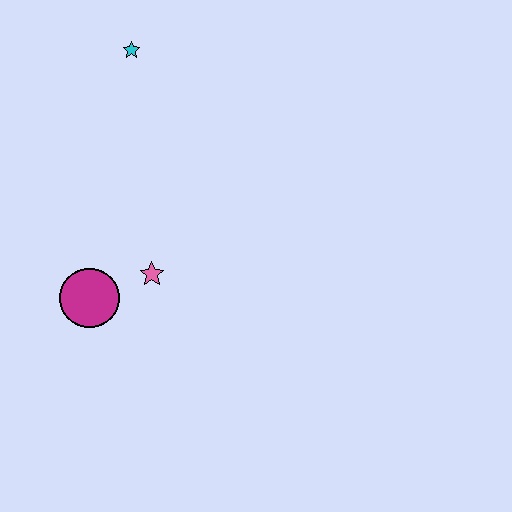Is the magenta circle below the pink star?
Yes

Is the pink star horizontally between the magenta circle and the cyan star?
No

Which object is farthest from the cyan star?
The magenta circle is farthest from the cyan star.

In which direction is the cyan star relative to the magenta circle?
The cyan star is above the magenta circle.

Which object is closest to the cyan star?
The pink star is closest to the cyan star.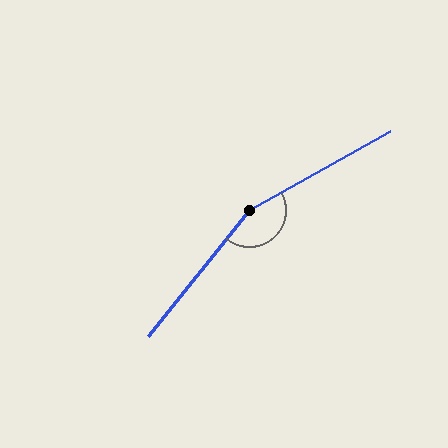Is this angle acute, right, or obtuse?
It is obtuse.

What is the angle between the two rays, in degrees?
Approximately 158 degrees.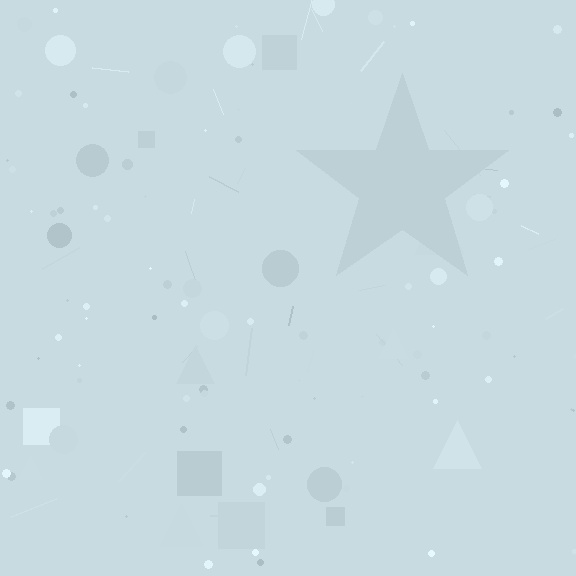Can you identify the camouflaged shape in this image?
The camouflaged shape is a star.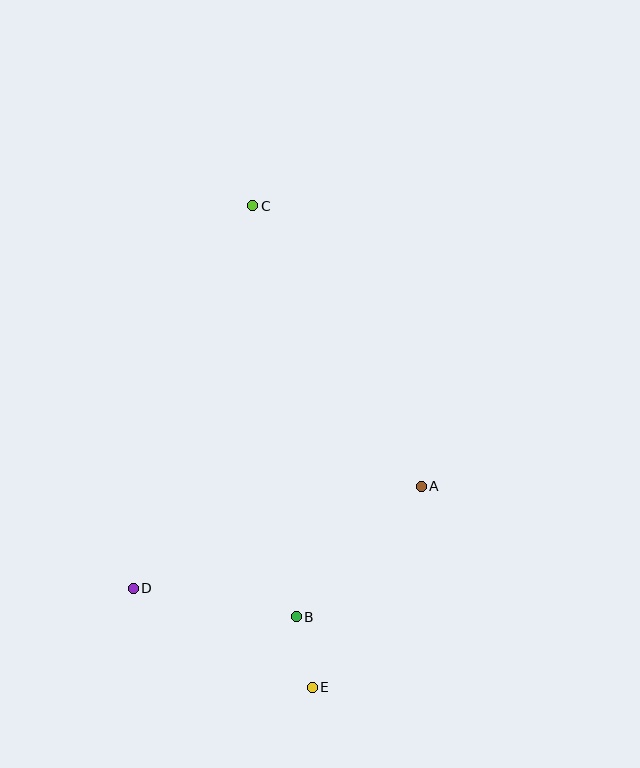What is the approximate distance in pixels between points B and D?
The distance between B and D is approximately 166 pixels.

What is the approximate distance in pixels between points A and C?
The distance between A and C is approximately 327 pixels.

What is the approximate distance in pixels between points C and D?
The distance between C and D is approximately 401 pixels.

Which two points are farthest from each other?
Points C and E are farthest from each other.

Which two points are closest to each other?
Points B and E are closest to each other.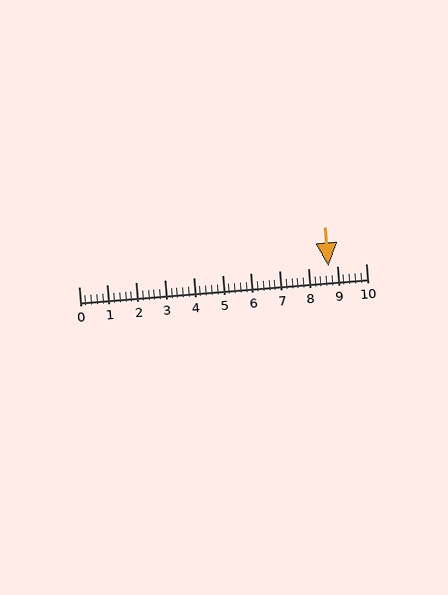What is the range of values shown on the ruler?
The ruler shows values from 0 to 10.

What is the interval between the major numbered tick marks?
The major tick marks are spaced 1 units apart.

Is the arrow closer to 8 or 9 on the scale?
The arrow is closer to 9.